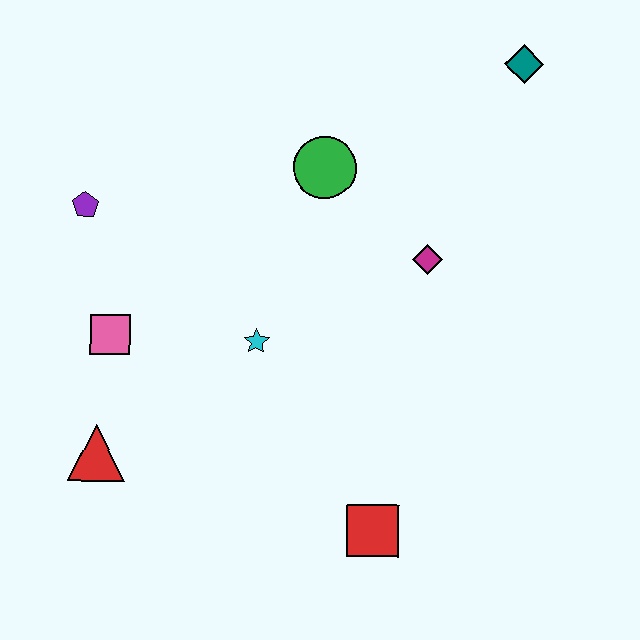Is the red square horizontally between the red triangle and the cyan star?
No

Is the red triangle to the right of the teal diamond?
No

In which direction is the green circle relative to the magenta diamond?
The green circle is to the left of the magenta diamond.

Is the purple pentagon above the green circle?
No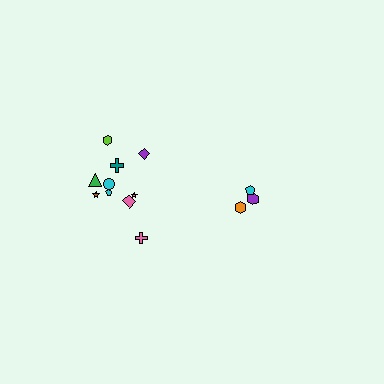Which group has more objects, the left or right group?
The left group.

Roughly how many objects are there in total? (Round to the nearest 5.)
Roughly 15 objects in total.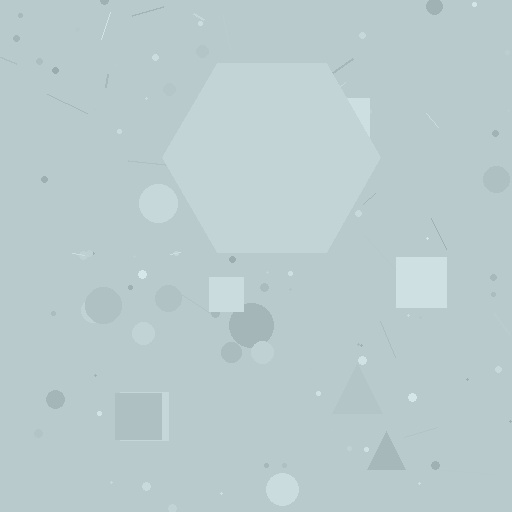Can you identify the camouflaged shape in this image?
The camouflaged shape is a hexagon.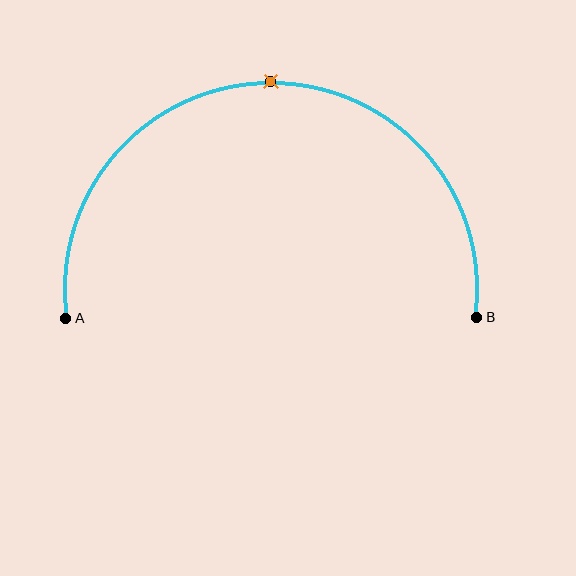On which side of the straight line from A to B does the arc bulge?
The arc bulges above the straight line connecting A and B.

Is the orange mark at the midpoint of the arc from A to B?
Yes. The orange mark lies on the arc at equal arc-length from both A and B — it is the arc midpoint.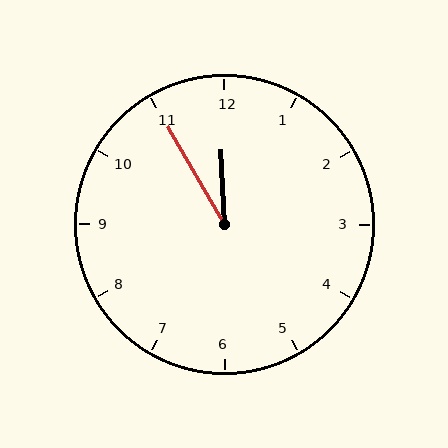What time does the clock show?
11:55.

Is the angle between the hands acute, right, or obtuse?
It is acute.